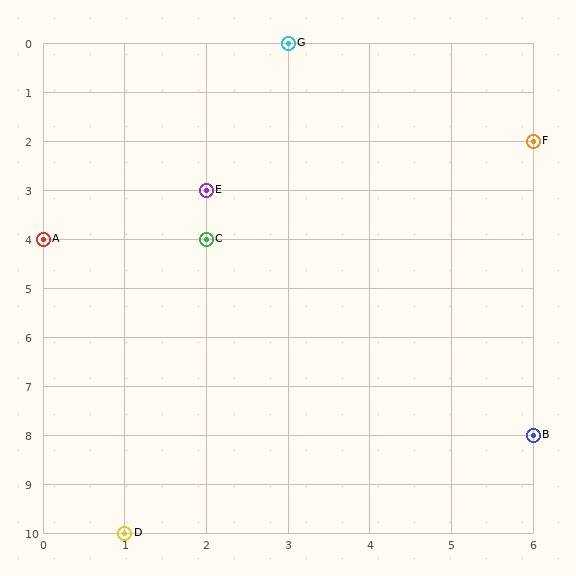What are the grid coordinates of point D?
Point D is at grid coordinates (1, 10).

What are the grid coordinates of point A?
Point A is at grid coordinates (0, 4).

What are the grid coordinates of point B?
Point B is at grid coordinates (6, 8).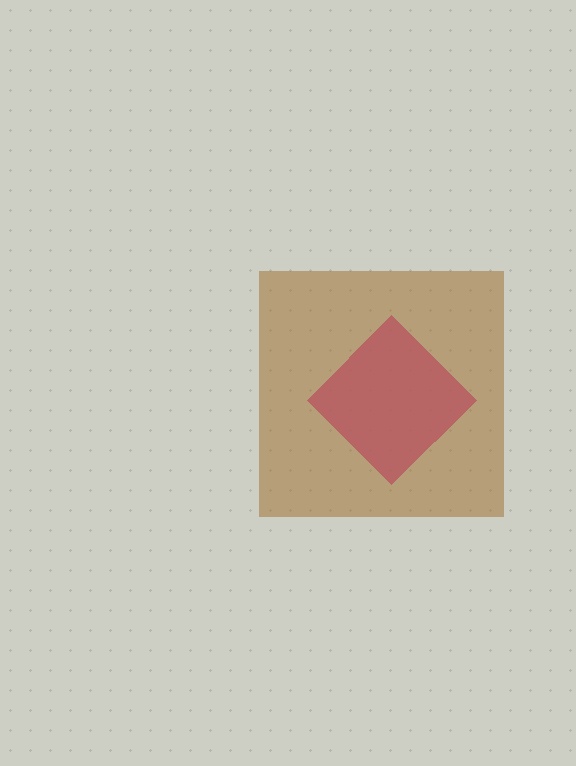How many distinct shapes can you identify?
There are 2 distinct shapes: a magenta diamond, a brown square.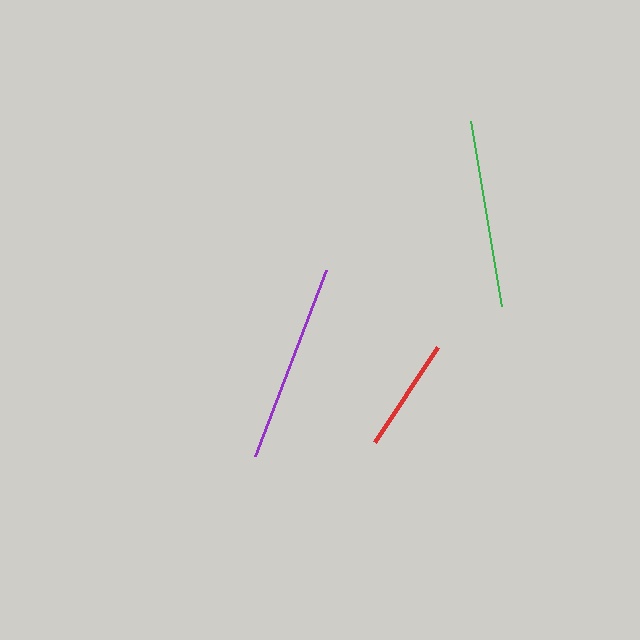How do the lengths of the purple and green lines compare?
The purple and green lines are approximately the same length.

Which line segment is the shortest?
The red line is the shortest at approximately 114 pixels.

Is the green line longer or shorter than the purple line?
The purple line is longer than the green line.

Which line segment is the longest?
The purple line is the longest at approximately 199 pixels.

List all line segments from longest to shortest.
From longest to shortest: purple, green, red.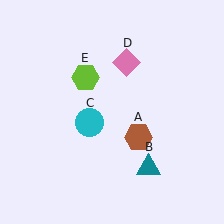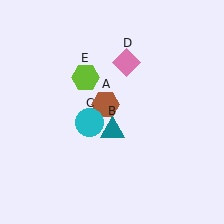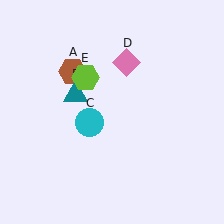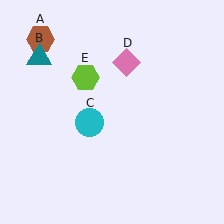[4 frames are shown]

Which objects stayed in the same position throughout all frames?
Cyan circle (object C) and pink diamond (object D) and lime hexagon (object E) remained stationary.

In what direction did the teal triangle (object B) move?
The teal triangle (object B) moved up and to the left.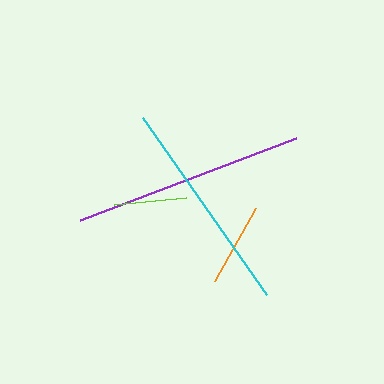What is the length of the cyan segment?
The cyan segment is approximately 215 pixels long.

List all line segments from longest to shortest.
From longest to shortest: purple, cyan, orange, lime.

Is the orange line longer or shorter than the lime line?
The orange line is longer than the lime line.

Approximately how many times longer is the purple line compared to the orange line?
The purple line is approximately 2.8 times the length of the orange line.